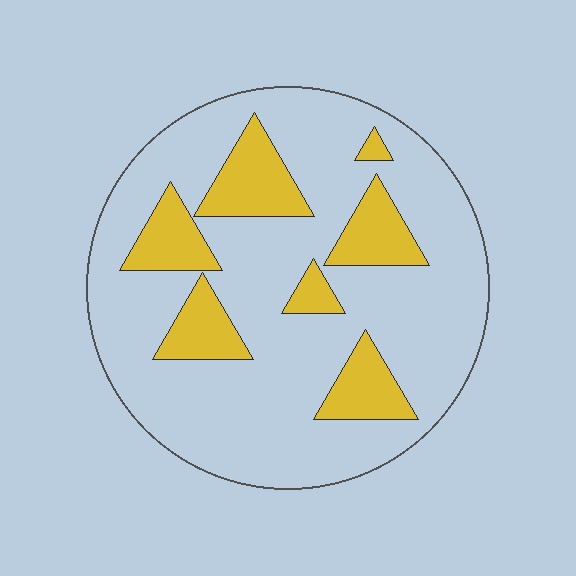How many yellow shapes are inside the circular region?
7.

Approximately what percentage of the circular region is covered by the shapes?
Approximately 20%.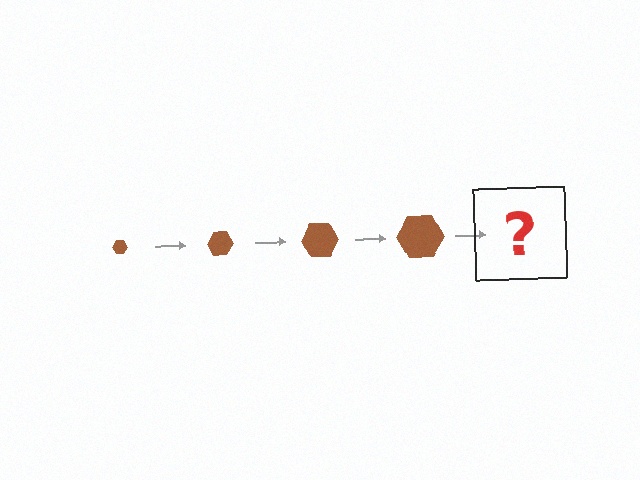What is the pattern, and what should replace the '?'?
The pattern is that the hexagon gets progressively larger each step. The '?' should be a brown hexagon, larger than the previous one.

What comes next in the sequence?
The next element should be a brown hexagon, larger than the previous one.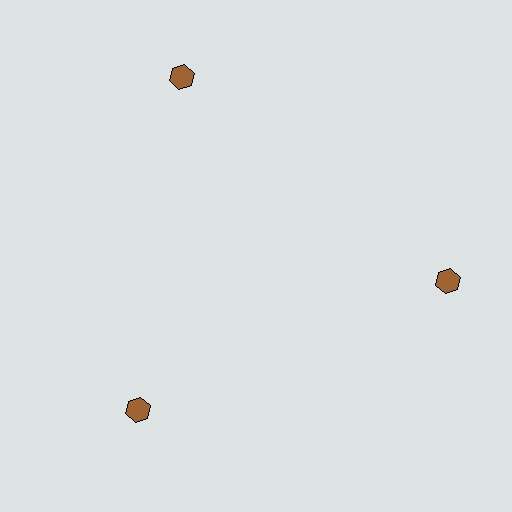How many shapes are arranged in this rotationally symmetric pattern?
There are 3 shapes, arranged in 3 groups of 1.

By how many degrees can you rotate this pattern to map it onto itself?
The pattern maps onto itself every 120 degrees of rotation.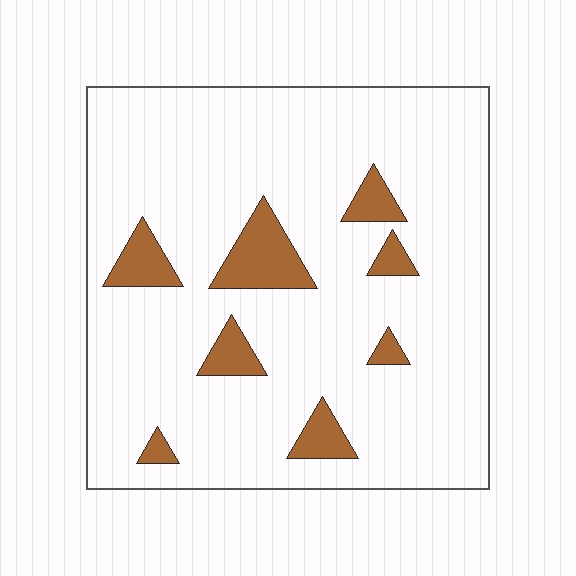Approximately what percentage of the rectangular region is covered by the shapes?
Approximately 10%.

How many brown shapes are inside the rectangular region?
8.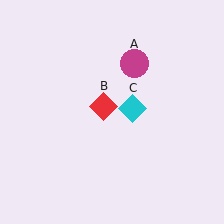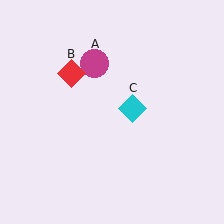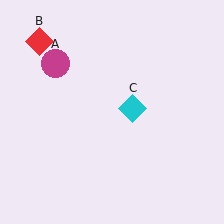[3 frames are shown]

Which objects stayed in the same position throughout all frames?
Cyan diamond (object C) remained stationary.